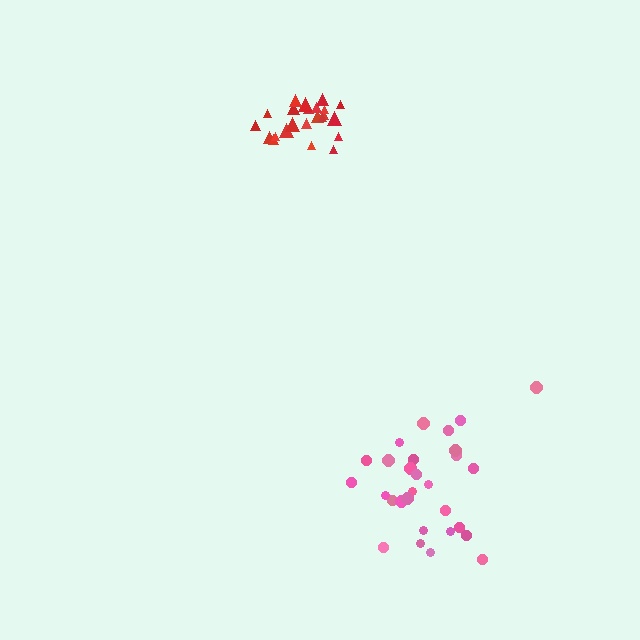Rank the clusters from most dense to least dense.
red, pink.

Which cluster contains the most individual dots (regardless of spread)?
Pink (29).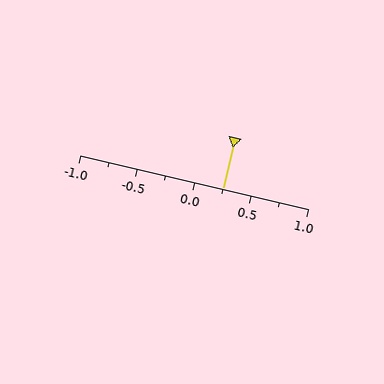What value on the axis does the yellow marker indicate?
The marker indicates approximately 0.25.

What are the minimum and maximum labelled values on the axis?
The axis runs from -1.0 to 1.0.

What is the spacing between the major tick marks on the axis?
The major ticks are spaced 0.5 apart.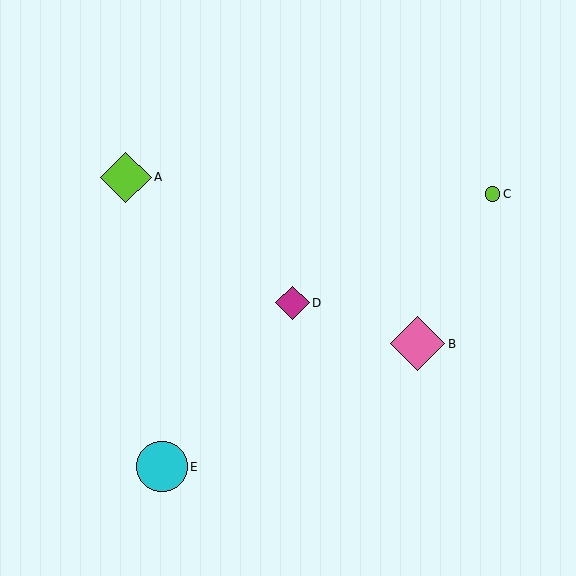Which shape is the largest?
The pink diamond (labeled B) is the largest.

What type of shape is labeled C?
Shape C is a lime circle.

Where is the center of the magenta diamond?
The center of the magenta diamond is at (292, 303).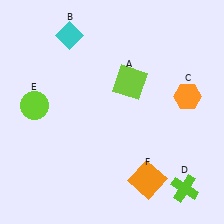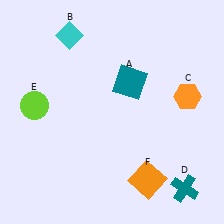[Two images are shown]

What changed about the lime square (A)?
In Image 1, A is lime. In Image 2, it changed to teal.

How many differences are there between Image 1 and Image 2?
There are 2 differences between the two images.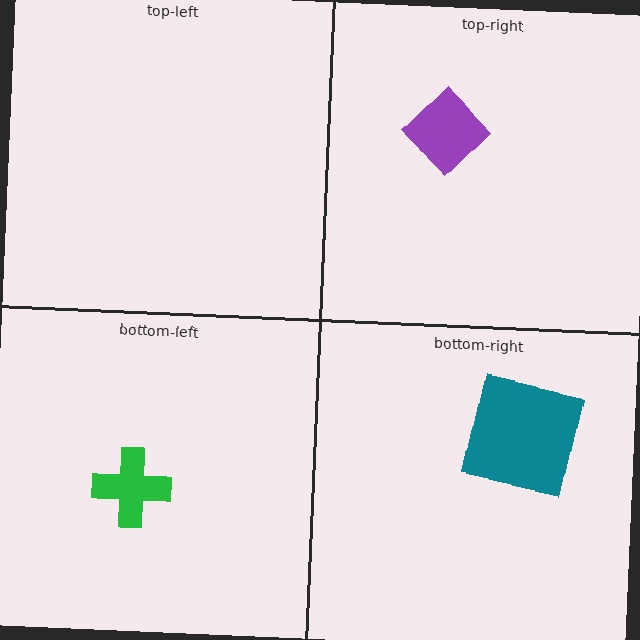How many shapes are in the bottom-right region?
1.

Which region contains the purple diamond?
The top-right region.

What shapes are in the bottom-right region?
The teal square.